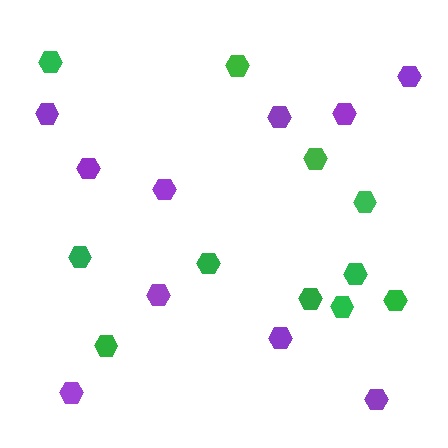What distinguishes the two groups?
There are 2 groups: one group of green hexagons (11) and one group of purple hexagons (10).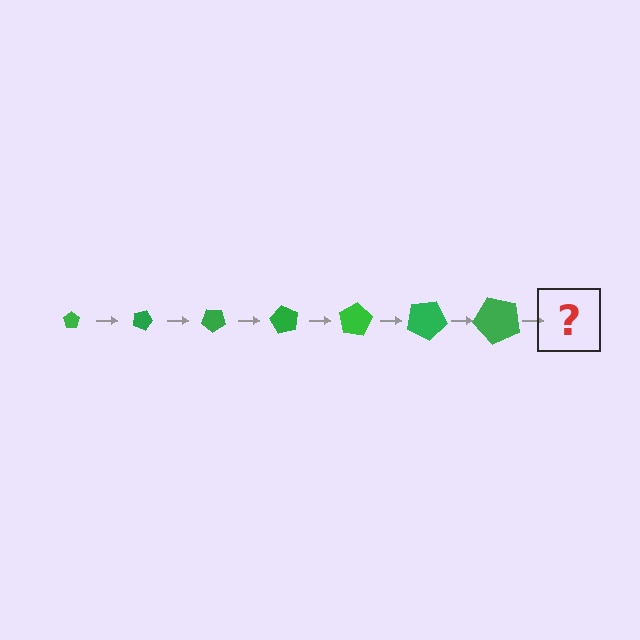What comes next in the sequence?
The next element should be a pentagon, larger than the previous one and rotated 140 degrees from the start.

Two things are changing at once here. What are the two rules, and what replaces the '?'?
The two rules are that the pentagon grows larger each step and it rotates 20 degrees each step. The '?' should be a pentagon, larger than the previous one and rotated 140 degrees from the start.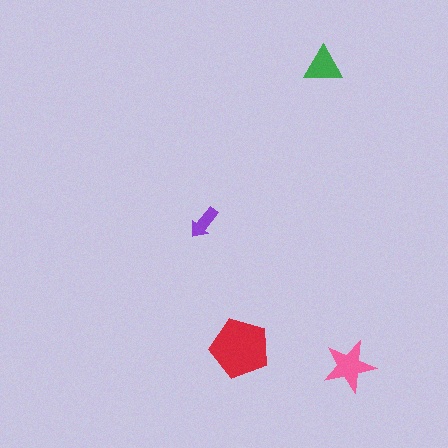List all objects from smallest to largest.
The purple arrow, the green triangle, the pink star, the red pentagon.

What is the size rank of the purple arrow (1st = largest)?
4th.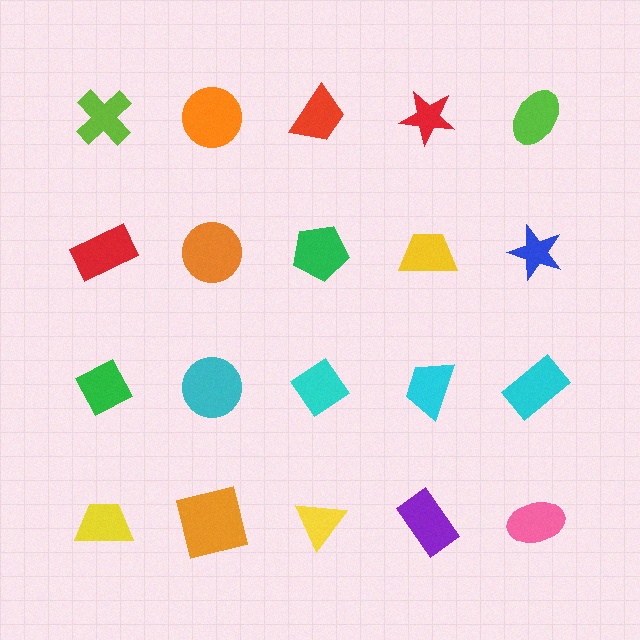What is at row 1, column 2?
An orange circle.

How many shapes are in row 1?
5 shapes.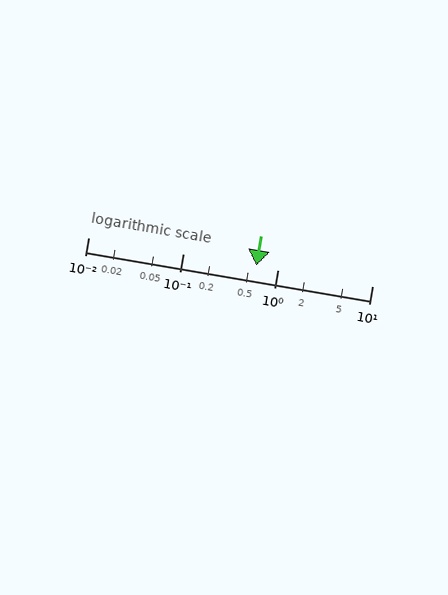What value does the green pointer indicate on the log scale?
The pointer indicates approximately 0.59.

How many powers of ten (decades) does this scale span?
The scale spans 3 decades, from 0.01 to 10.